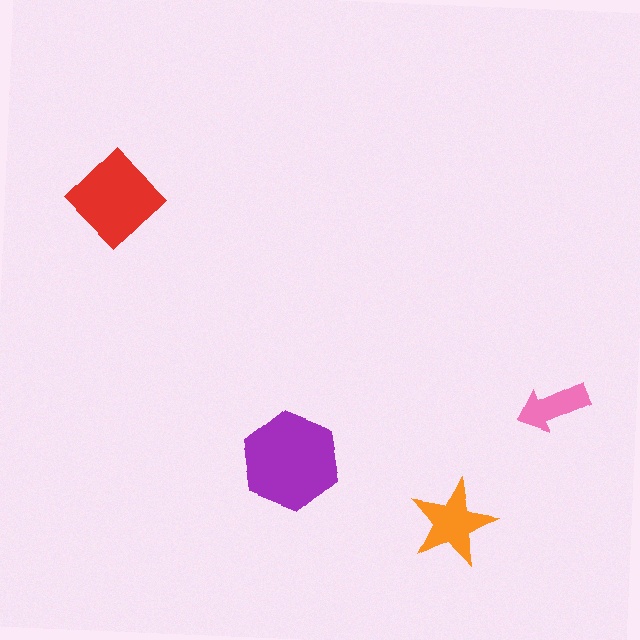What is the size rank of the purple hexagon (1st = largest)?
1st.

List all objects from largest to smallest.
The purple hexagon, the red diamond, the orange star, the pink arrow.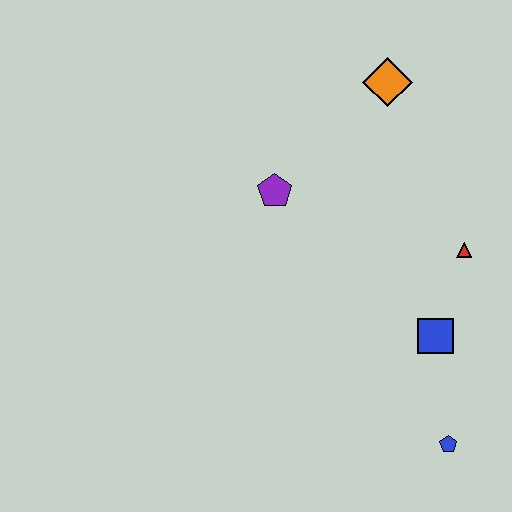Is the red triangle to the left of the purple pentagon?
No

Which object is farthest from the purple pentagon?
The blue pentagon is farthest from the purple pentagon.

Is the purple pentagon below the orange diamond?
Yes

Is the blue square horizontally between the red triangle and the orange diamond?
Yes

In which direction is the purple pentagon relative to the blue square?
The purple pentagon is to the left of the blue square.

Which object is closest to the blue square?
The red triangle is closest to the blue square.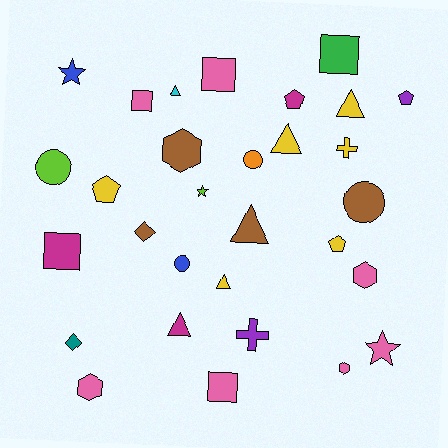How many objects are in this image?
There are 30 objects.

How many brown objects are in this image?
There are 4 brown objects.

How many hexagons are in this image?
There are 4 hexagons.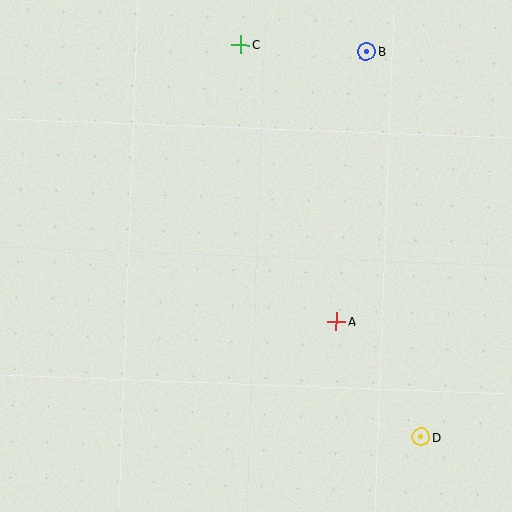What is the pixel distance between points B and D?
The distance between B and D is 390 pixels.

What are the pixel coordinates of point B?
Point B is at (366, 51).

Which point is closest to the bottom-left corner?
Point A is closest to the bottom-left corner.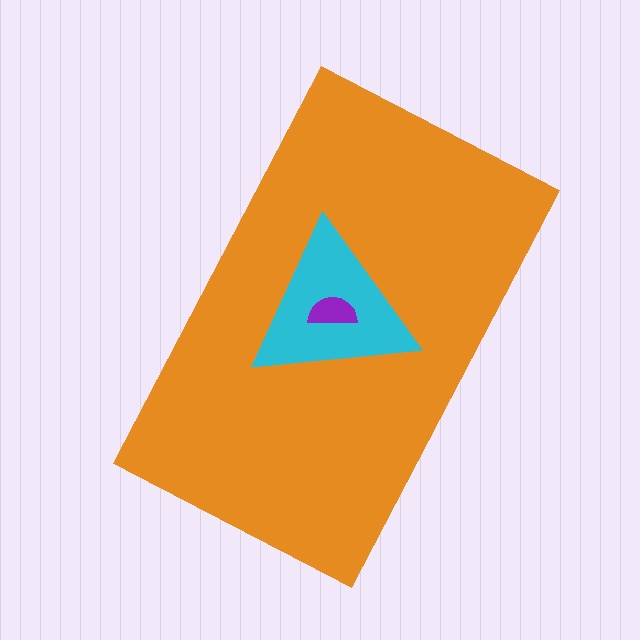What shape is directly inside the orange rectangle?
The cyan triangle.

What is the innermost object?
The purple semicircle.